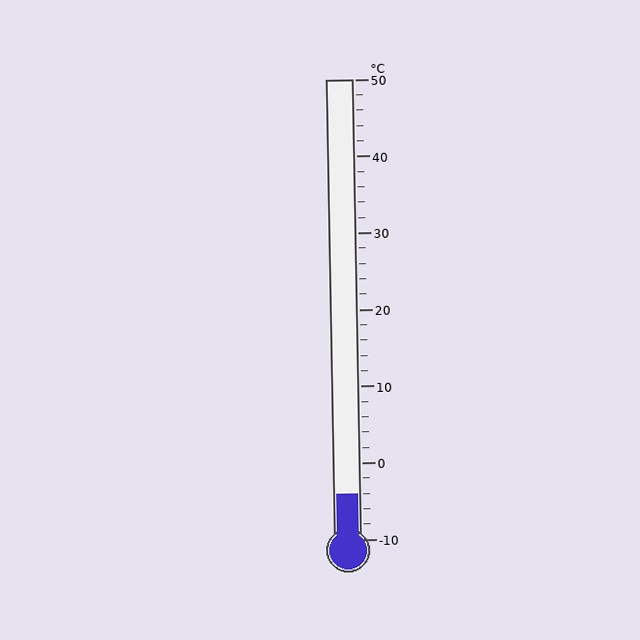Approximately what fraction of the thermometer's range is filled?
The thermometer is filled to approximately 10% of its range.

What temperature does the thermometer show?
The thermometer shows approximately -4°C.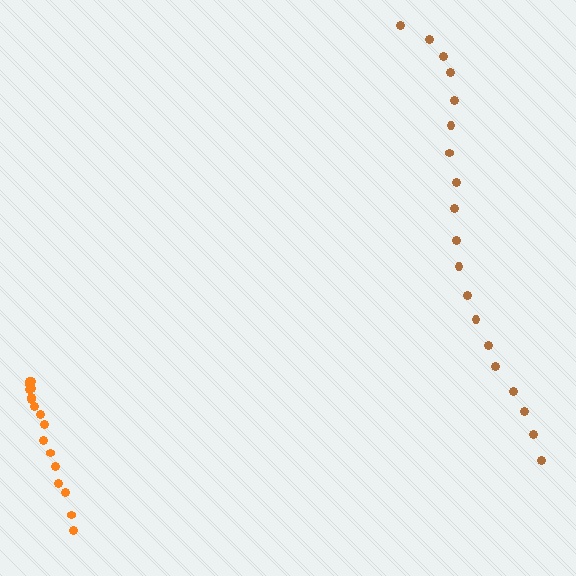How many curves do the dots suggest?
There are 2 distinct paths.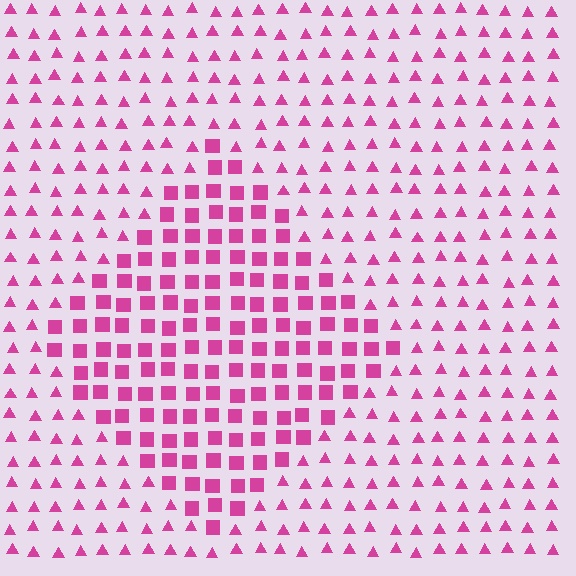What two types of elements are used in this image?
The image uses squares inside the diamond region and triangles outside it.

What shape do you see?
I see a diamond.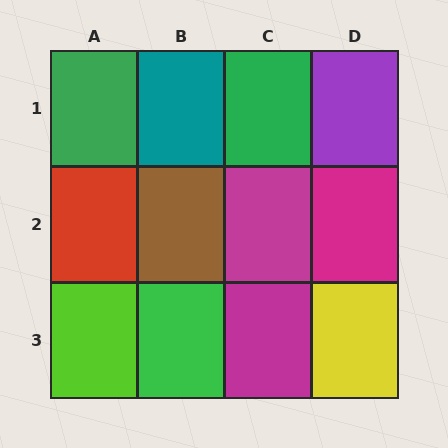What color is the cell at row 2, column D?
Magenta.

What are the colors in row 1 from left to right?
Green, teal, green, purple.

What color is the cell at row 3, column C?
Magenta.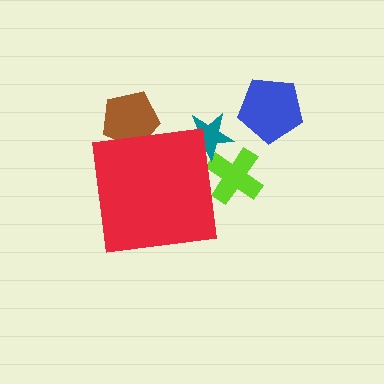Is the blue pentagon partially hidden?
No, the blue pentagon is fully visible.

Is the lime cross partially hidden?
Yes, the lime cross is partially hidden behind the red square.